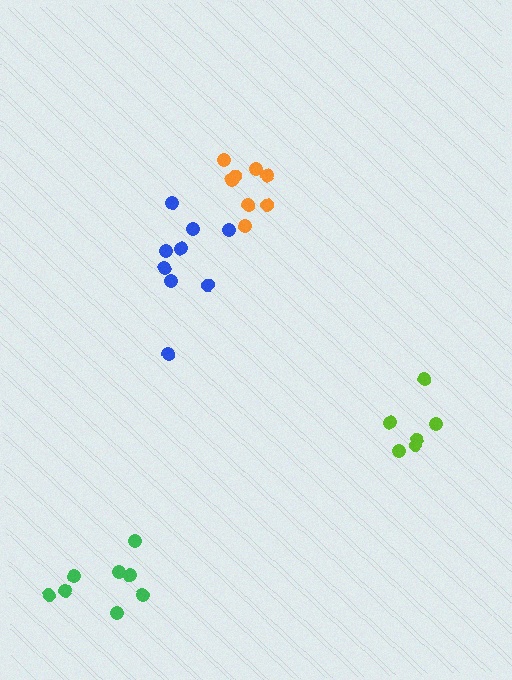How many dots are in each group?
Group 1: 9 dots, Group 2: 8 dots, Group 3: 8 dots, Group 4: 6 dots (31 total).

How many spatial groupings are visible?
There are 4 spatial groupings.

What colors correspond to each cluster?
The clusters are colored: blue, orange, green, lime.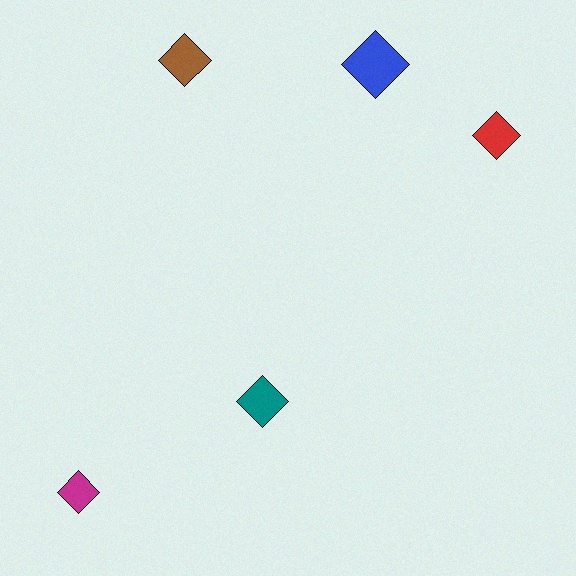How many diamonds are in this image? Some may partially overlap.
There are 5 diamonds.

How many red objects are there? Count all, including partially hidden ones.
There is 1 red object.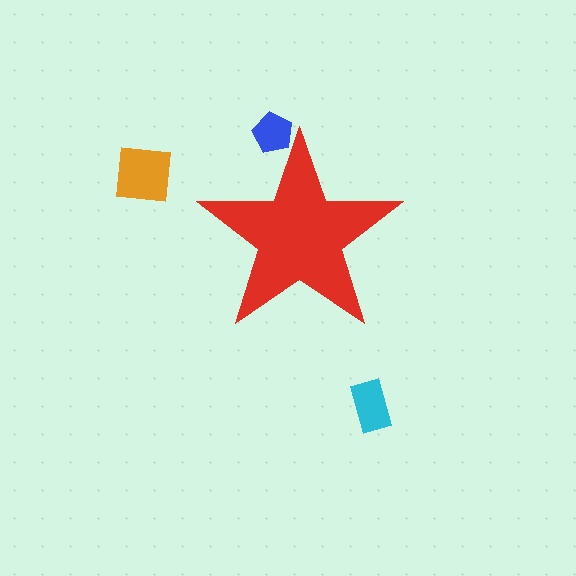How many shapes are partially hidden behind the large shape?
1 shape is partially hidden.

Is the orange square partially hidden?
No, the orange square is fully visible.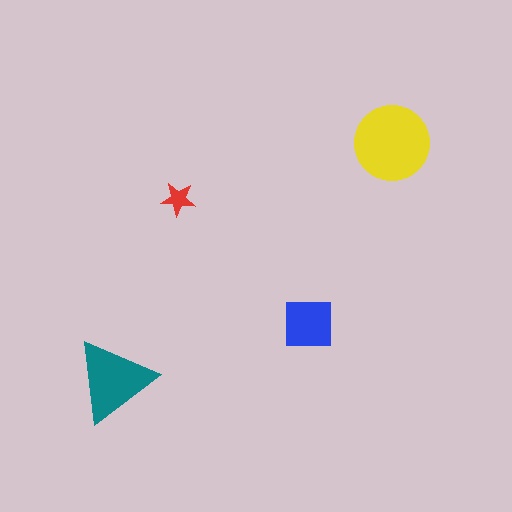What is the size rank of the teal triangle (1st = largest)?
2nd.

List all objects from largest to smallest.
The yellow circle, the teal triangle, the blue square, the red star.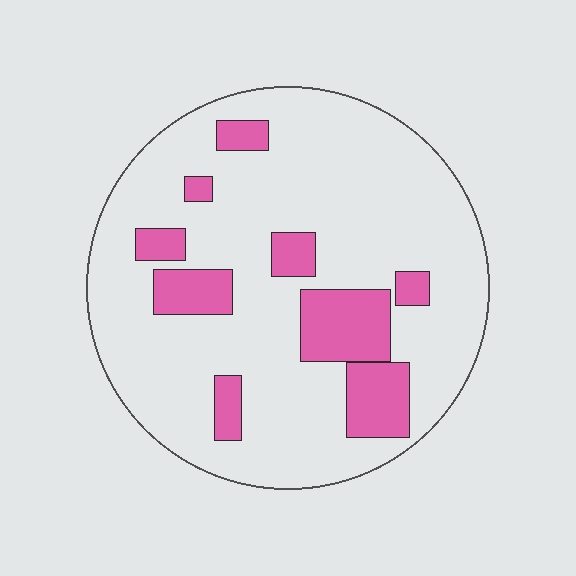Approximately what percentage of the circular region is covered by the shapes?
Approximately 20%.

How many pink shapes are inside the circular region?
9.